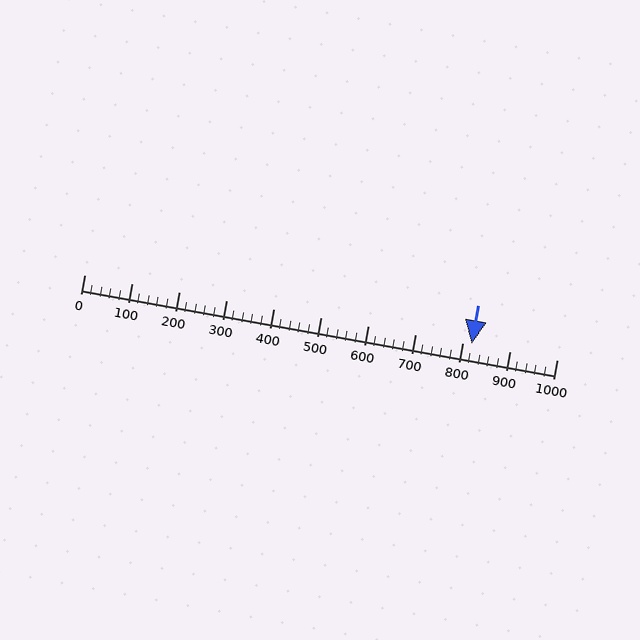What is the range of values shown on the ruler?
The ruler shows values from 0 to 1000.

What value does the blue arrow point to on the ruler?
The blue arrow points to approximately 820.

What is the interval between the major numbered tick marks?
The major tick marks are spaced 100 units apart.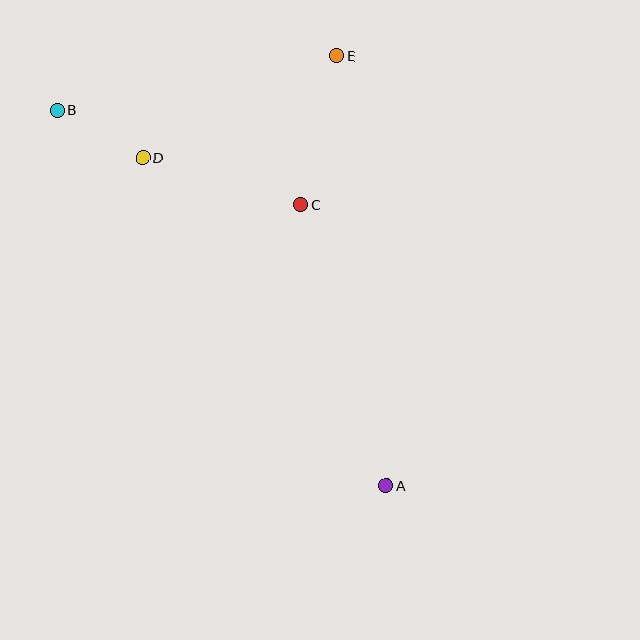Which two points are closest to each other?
Points B and D are closest to each other.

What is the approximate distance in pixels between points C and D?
The distance between C and D is approximately 164 pixels.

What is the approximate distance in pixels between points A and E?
The distance between A and E is approximately 433 pixels.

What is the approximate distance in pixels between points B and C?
The distance between B and C is approximately 261 pixels.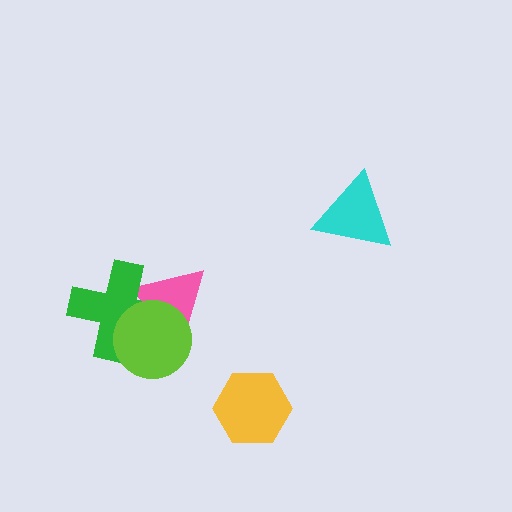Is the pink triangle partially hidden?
Yes, it is partially covered by another shape.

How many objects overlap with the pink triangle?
2 objects overlap with the pink triangle.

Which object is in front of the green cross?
The lime circle is in front of the green cross.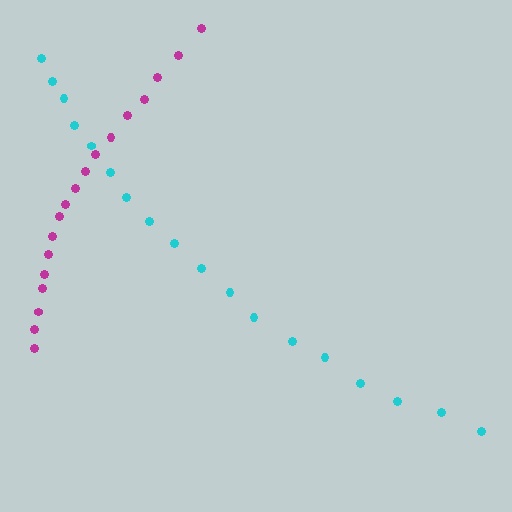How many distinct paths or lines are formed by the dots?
There are 2 distinct paths.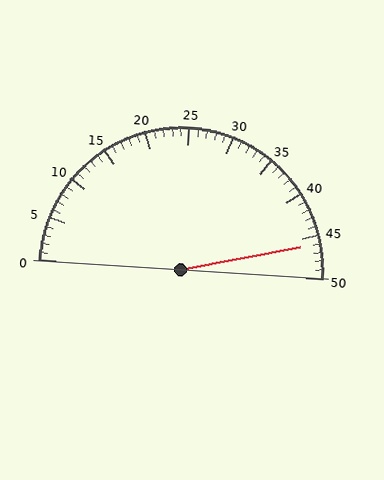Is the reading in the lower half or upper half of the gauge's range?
The reading is in the upper half of the range (0 to 50).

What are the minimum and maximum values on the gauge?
The gauge ranges from 0 to 50.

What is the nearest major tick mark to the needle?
The nearest major tick mark is 45.